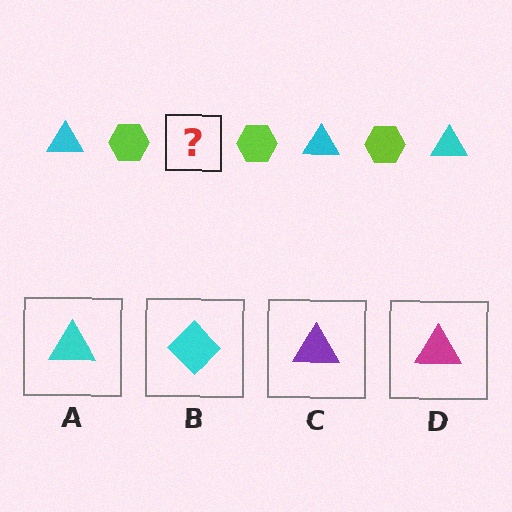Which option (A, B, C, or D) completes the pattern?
A.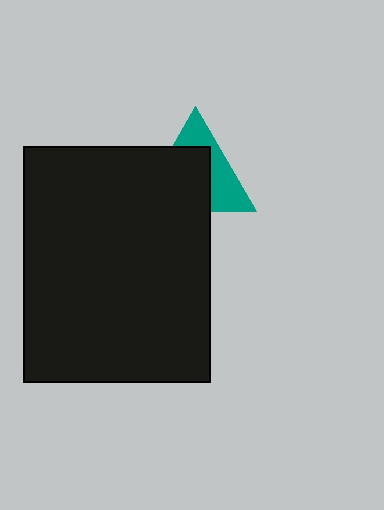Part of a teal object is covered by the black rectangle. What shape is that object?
It is a triangle.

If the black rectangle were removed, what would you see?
You would see the complete teal triangle.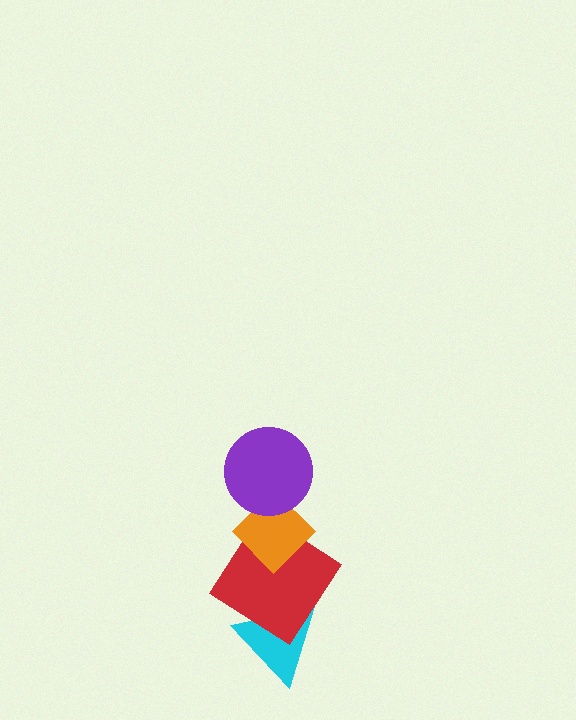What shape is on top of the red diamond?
The orange diamond is on top of the red diamond.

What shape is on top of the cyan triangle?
The red diamond is on top of the cyan triangle.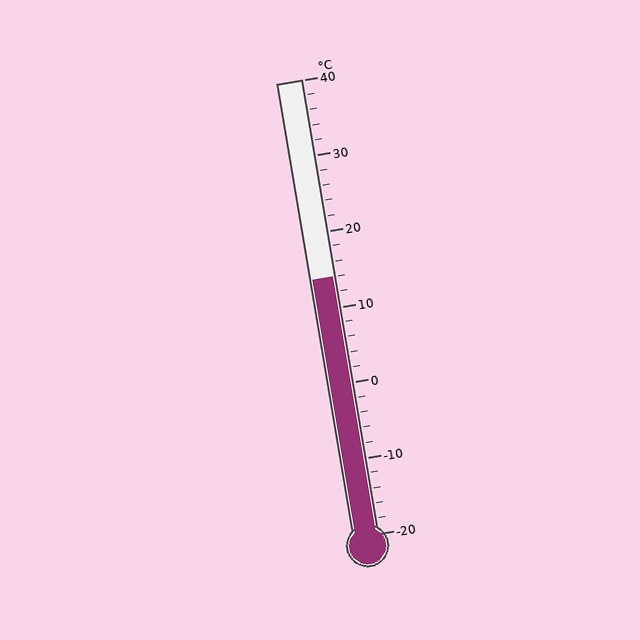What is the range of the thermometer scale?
The thermometer scale ranges from -20°C to 40°C.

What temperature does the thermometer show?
The thermometer shows approximately 14°C.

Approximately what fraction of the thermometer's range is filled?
The thermometer is filled to approximately 55% of its range.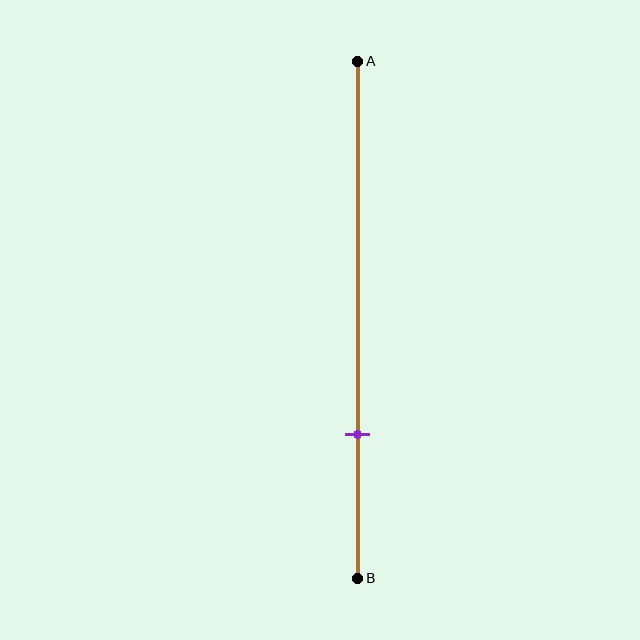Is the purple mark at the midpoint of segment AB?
No, the mark is at about 70% from A, not at the 50% midpoint.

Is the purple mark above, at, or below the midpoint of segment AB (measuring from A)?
The purple mark is below the midpoint of segment AB.